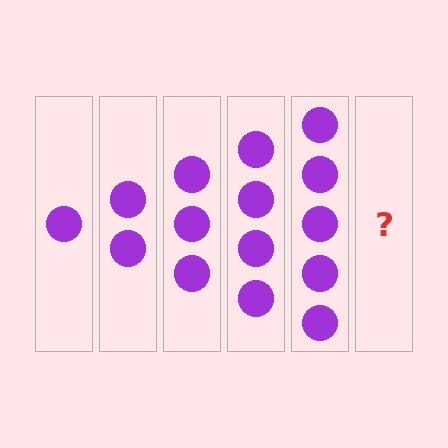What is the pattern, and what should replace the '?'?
The pattern is that each step adds one more circle. The '?' should be 6 circles.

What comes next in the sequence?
The next element should be 6 circles.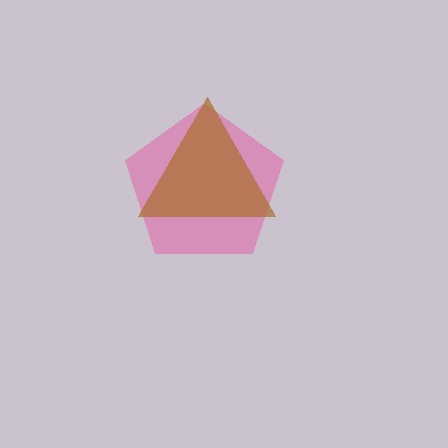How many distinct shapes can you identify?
There are 2 distinct shapes: a pink pentagon, a brown triangle.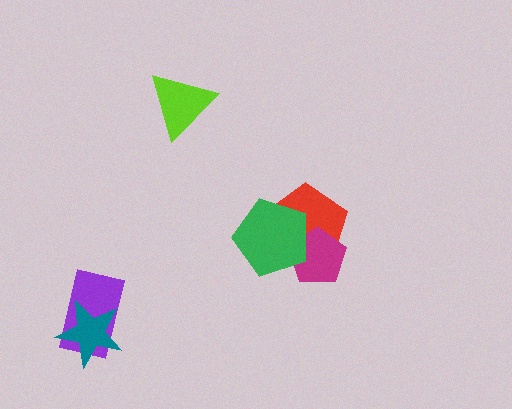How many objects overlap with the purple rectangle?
1 object overlaps with the purple rectangle.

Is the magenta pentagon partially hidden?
Yes, it is partially covered by another shape.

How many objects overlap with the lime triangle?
0 objects overlap with the lime triangle.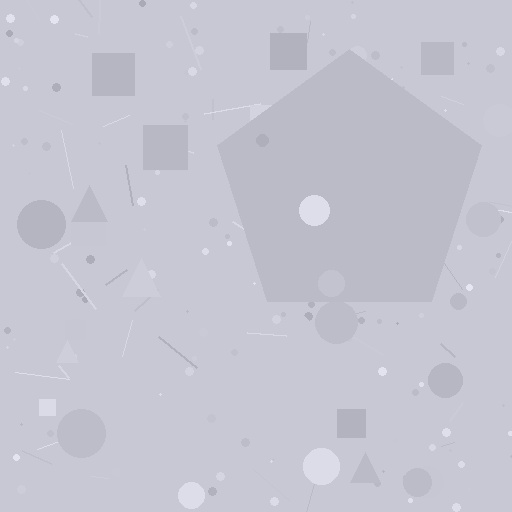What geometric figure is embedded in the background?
A pentagon is embedded in the background.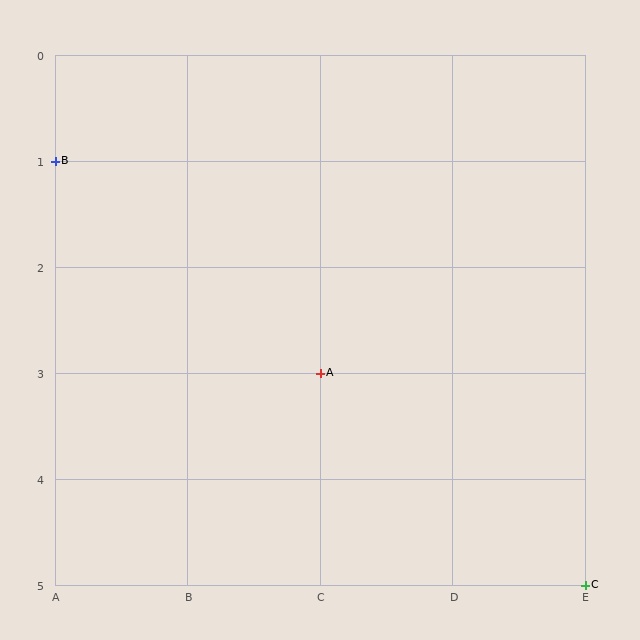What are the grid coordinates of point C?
Point C is at grid coordinates (E, 5).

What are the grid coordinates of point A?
Point A is at grid coordinates (C, 3).